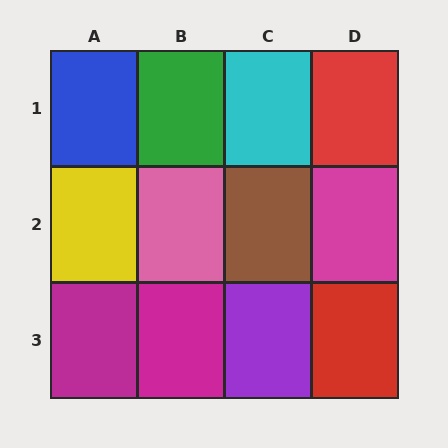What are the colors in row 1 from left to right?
Blue, green, cyan, red.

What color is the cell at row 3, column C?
Purple.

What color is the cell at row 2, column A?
Yellow.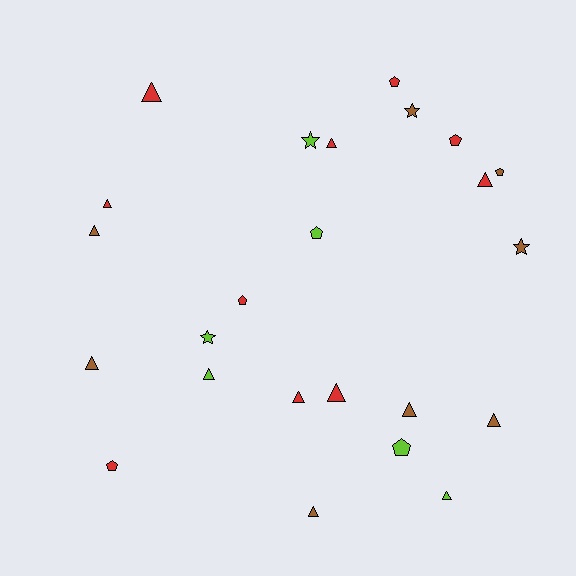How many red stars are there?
There are no red stars.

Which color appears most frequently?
Red, with 10 objects.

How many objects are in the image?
There are 24 objects.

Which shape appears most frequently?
Triangle, with 13 objects.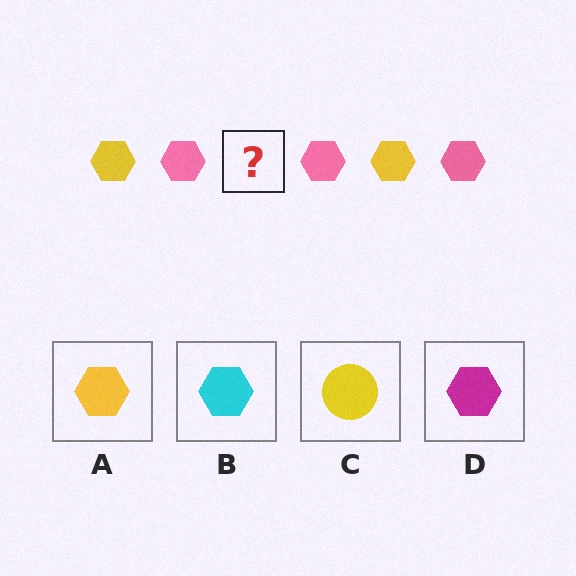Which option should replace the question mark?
Option A.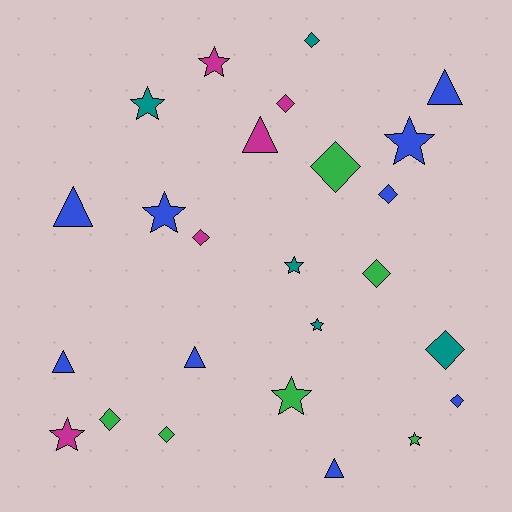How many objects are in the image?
There are 25 objects.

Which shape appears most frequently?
Diamond, with 10 objects.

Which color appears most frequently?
Blue, with 9 objects.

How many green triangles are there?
There are no green triangles.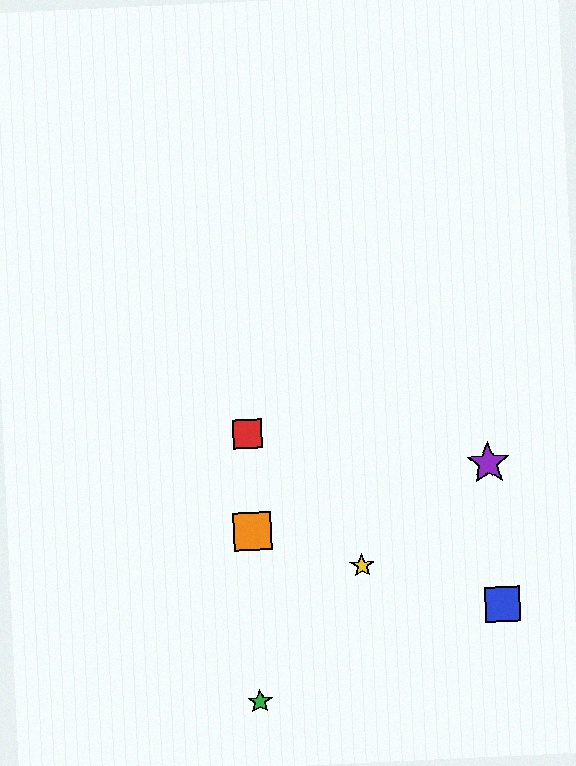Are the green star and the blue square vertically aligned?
No, the green star is at x≈260 and the blue square is at x≈503.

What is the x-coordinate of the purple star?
The purple star is at x≈488.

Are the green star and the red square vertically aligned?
Yes, both are at x≈260.